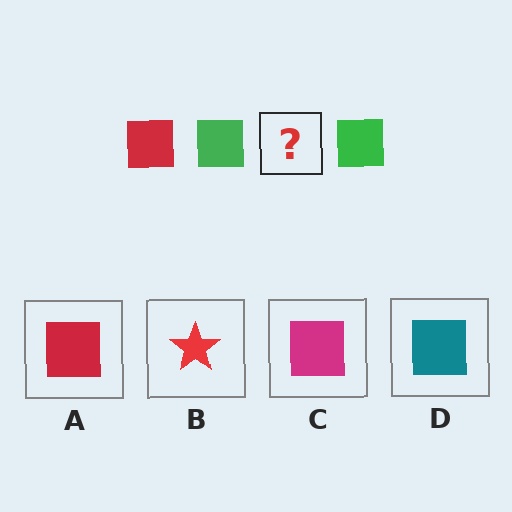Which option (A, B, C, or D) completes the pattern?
A.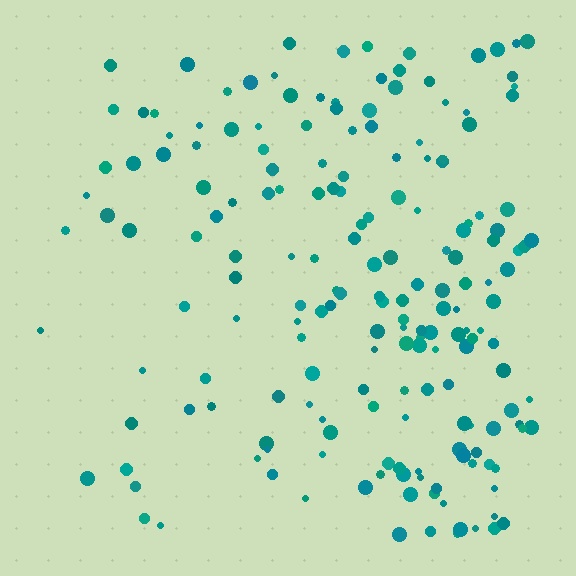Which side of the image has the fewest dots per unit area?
The left.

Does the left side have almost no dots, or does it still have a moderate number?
Still a moderate number, just noticeably fewer than the right.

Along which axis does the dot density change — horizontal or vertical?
Horizontal.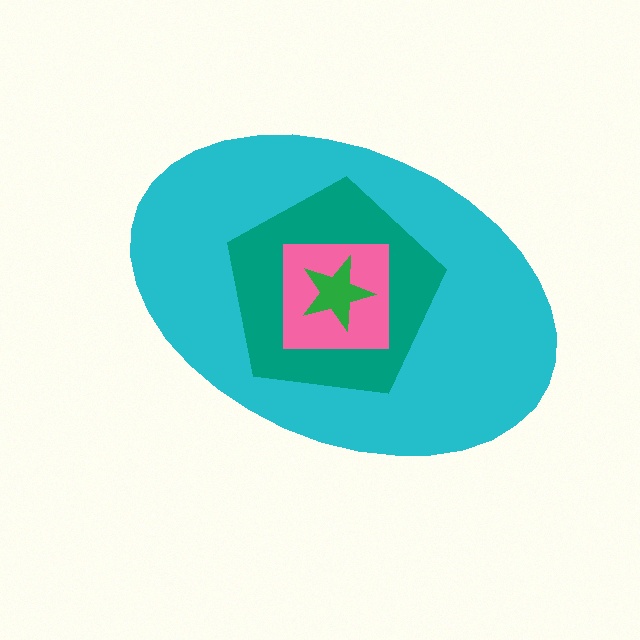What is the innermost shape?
The green star.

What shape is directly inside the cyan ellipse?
The teal pentagon.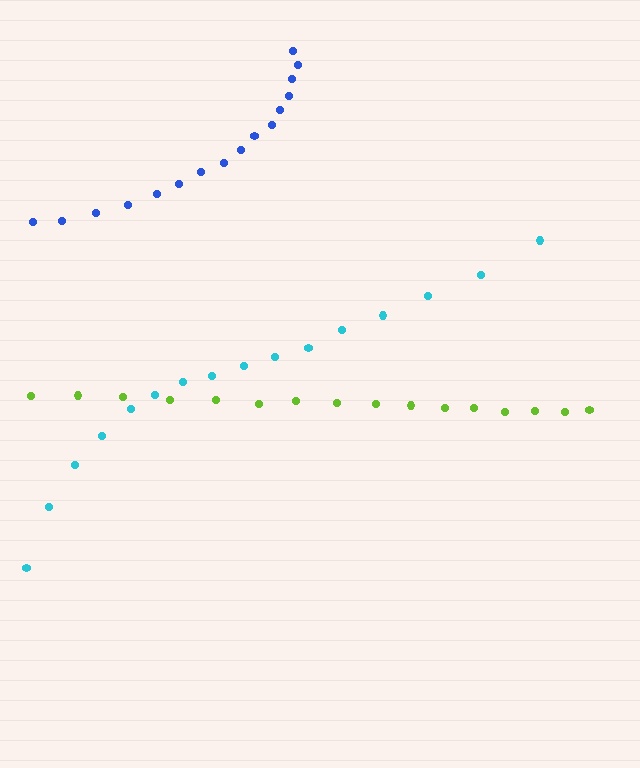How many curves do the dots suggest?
There are 3 distinct paths.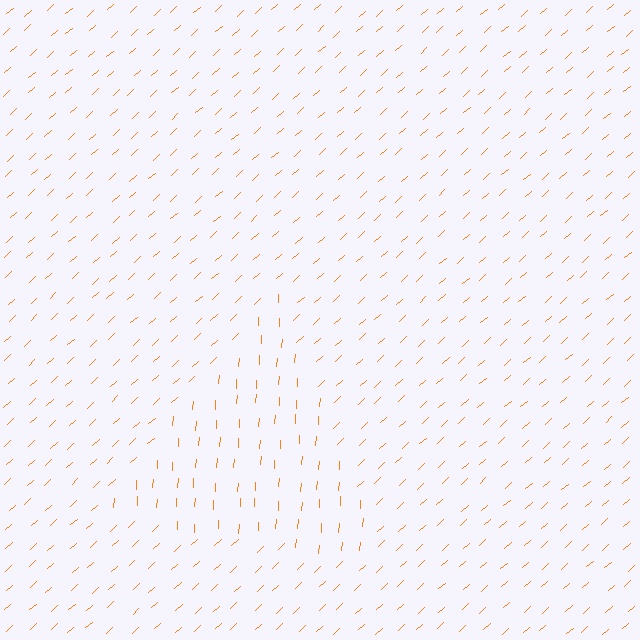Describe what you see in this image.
The image is filled with small orange line segments. A triangle region in the image has lines oriented differently from the surrounding lines, creating a visible texture boundary.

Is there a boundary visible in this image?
Yes, there is a texture boundary formed by a change in line orientation.